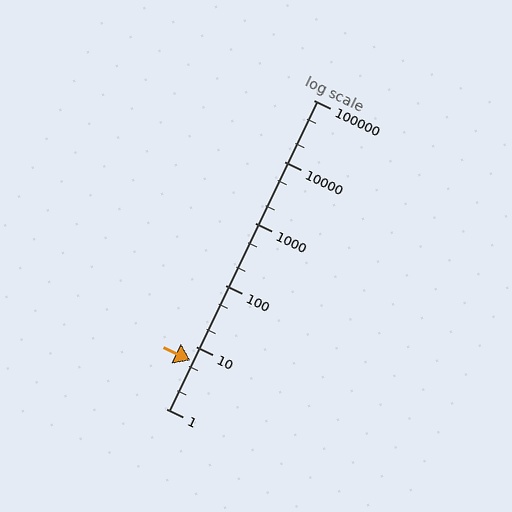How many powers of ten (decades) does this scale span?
The scale spans 5 decades, from 1 to 100000.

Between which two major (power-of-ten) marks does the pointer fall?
The pointer is between 1 and 10.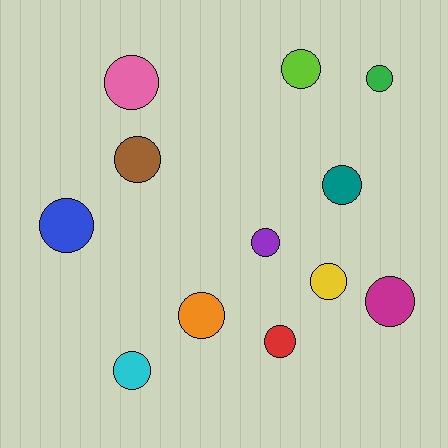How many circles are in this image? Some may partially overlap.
There are 12 circles.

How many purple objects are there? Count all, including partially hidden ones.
There is 1 purple object.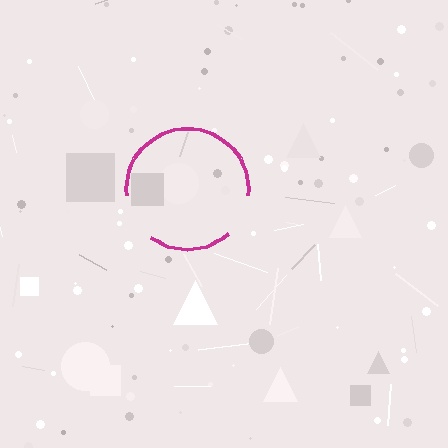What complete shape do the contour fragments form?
The contour fragments form a circle.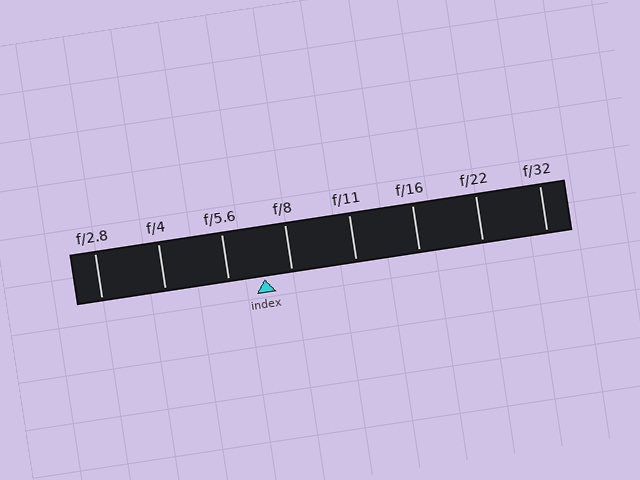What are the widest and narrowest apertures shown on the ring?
The widest aperture shown is f/2.8 and the narrowest is f/32.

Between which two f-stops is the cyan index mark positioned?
The index mark is between f/5.6 and f/8.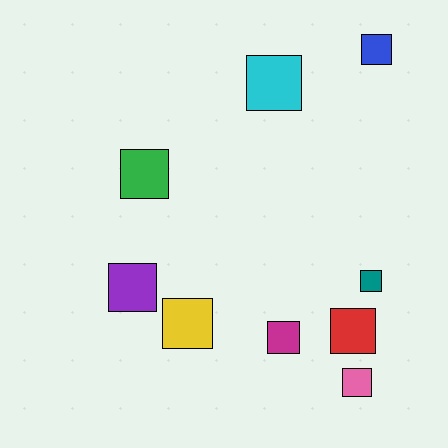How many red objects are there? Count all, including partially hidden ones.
There is 1 red object.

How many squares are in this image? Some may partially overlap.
There are 9 squares.